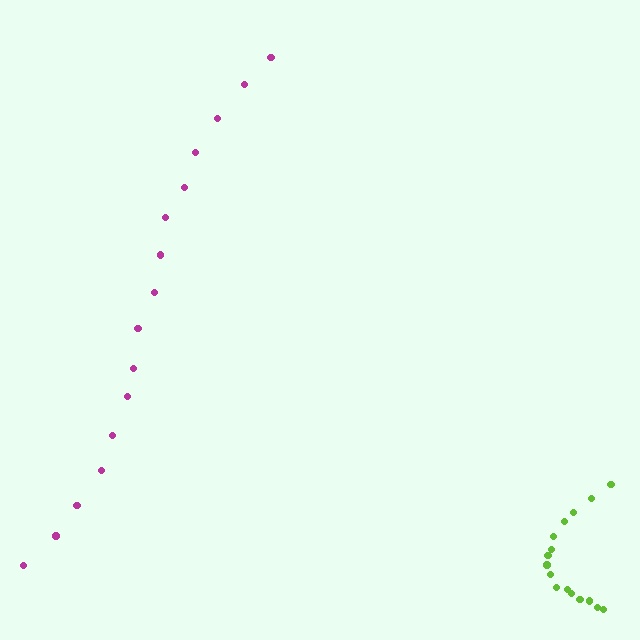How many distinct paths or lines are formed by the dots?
There are 2 distinct paths.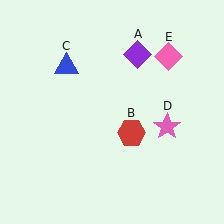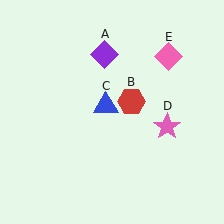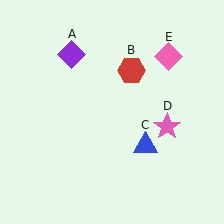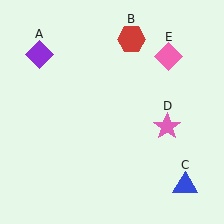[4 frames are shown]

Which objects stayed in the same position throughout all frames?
Pink star (object D) and pink diamond (object E) remained stationary.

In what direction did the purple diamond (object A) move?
The purple diamond (object A) moved left.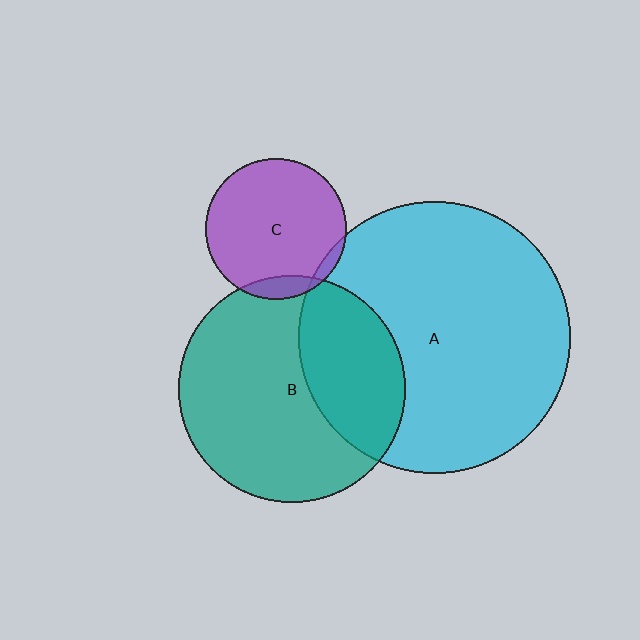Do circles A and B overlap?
Yes.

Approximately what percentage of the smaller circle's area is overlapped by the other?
Approximately 35%.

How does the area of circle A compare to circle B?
Approximately 1.4 times.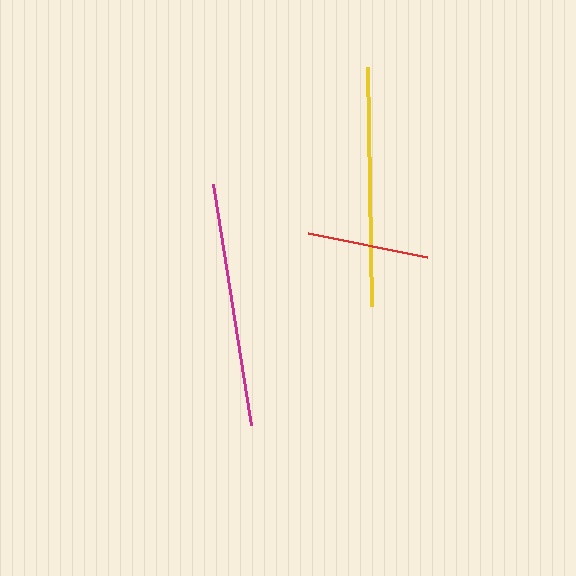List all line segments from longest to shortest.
From longest to shortest: magenta, yellow, red.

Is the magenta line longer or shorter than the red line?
The magenta line is longer than the red line.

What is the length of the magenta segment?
The magenta segment is approximately 244 pixels long.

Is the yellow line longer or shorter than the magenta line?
The magenta line is longer than the yellow line.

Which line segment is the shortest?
The red line is the shortest at approximately 121 pixels.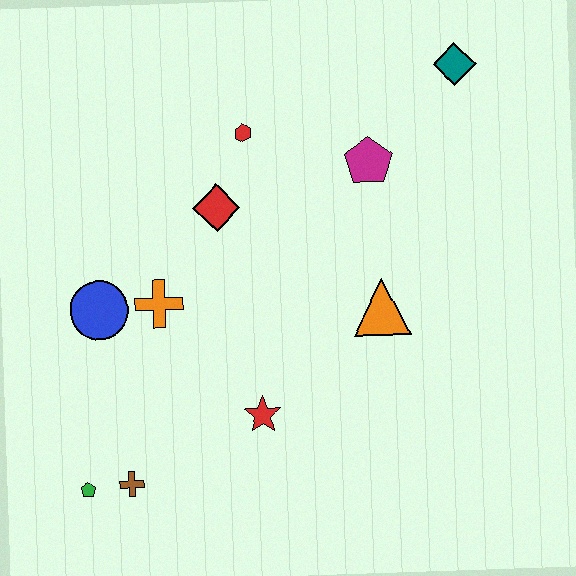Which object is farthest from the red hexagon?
The green pentagon is farthest from the red hexagon.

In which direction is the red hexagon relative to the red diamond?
The red hexagon is above the red diamond.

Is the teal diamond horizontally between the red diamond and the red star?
No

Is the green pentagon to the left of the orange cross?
Yes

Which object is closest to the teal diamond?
The magenta pentagon is closest to the teal diamond.